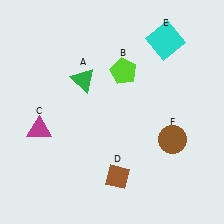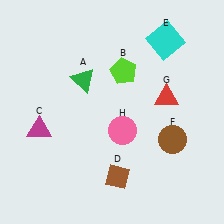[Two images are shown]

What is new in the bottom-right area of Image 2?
A pink circle (H) was added in the bottom-right area of Image 2.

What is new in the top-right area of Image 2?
A red triangle (G) was added in the top-right area of Image 2.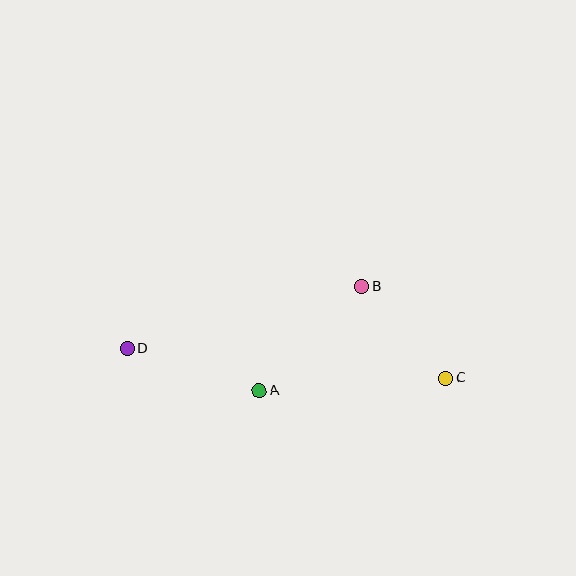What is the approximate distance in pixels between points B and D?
The distance between B and D is approximately 243 pixels.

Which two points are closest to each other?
Points B and C are closest to each other.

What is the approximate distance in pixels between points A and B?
The distance between A and B is approximately 147 pixels.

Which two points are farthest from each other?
Points C and D are farthest from each other.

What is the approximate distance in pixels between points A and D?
The distance between A and D is approximately 139 pixels.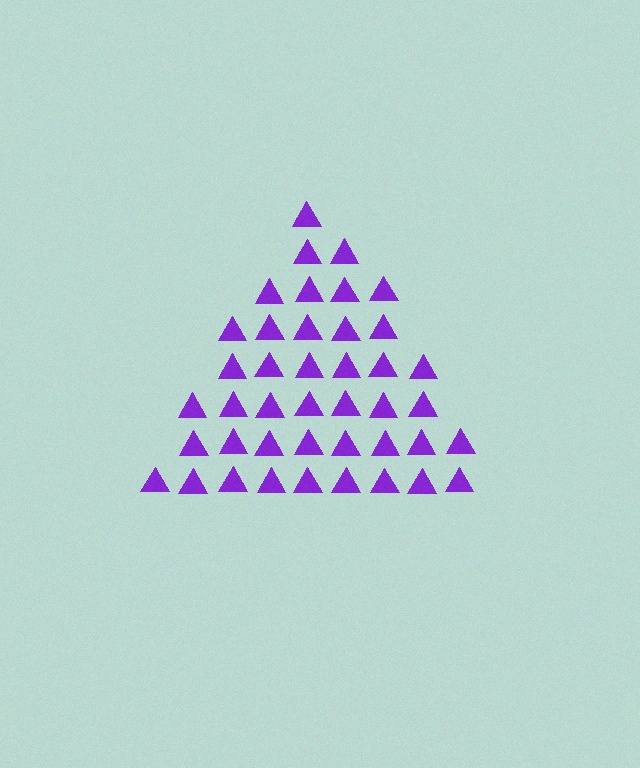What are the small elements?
The small elements are triangles.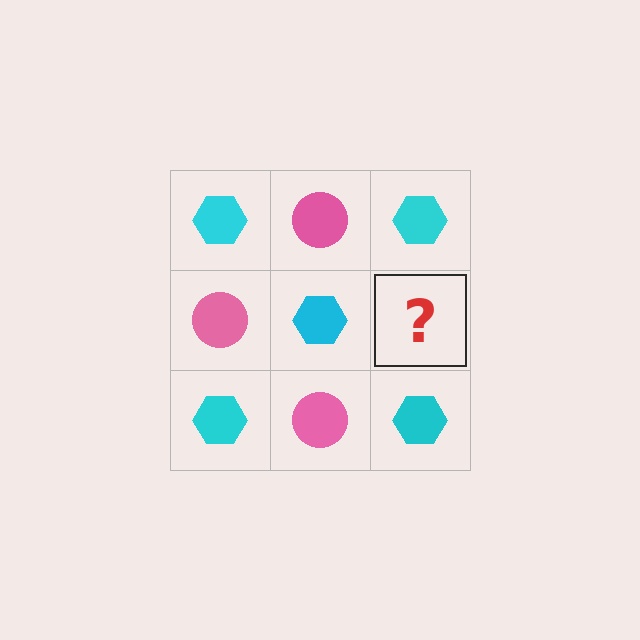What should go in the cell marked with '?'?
The missing cell should contain a pink circle.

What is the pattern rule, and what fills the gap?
The rule is that it alternates cyan hexagon and pink circle in a checkerboard pattern. The gap should be filled with a pink circle.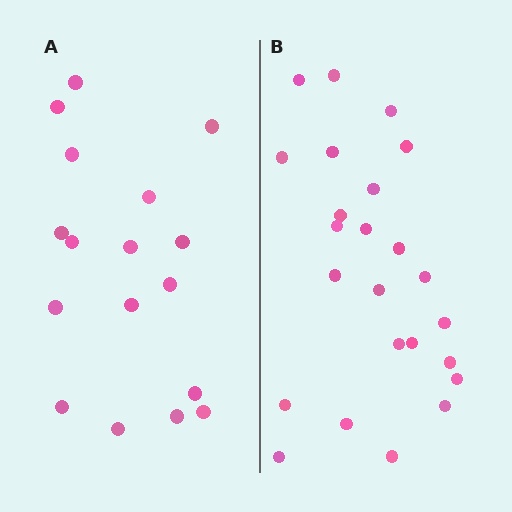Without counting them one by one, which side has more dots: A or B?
Region B (the right region) has more dots.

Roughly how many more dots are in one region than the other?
Region B has roughly 8 or so more dots than region A.